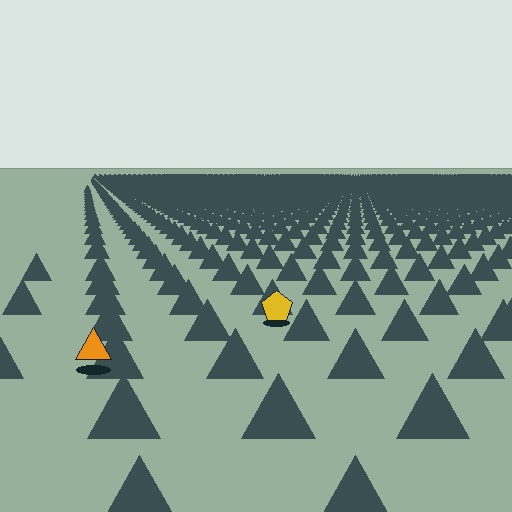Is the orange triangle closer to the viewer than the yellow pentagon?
Yes. The orange triangle is closer — you can tell from the texture gradient: the ground texture is coarser near it.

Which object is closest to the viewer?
The orange triangle is closest. The texture marks near it are larger and more spread out.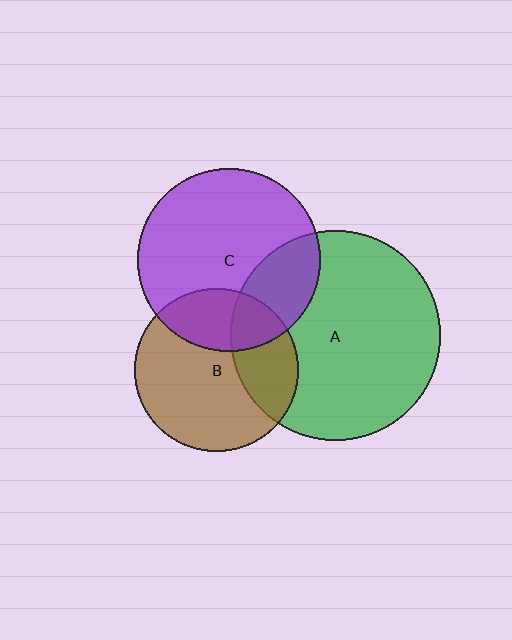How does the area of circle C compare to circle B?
Approximately 1.3 times.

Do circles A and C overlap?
Yes.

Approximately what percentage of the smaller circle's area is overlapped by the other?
Approximately 25%.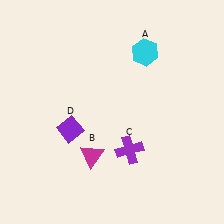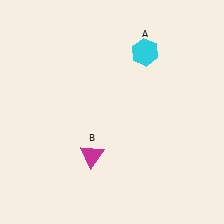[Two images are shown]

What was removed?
The purple diamond (D), the purple cross (C) were removed in Image 2.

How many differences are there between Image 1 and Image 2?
There are 2 differences between the two images.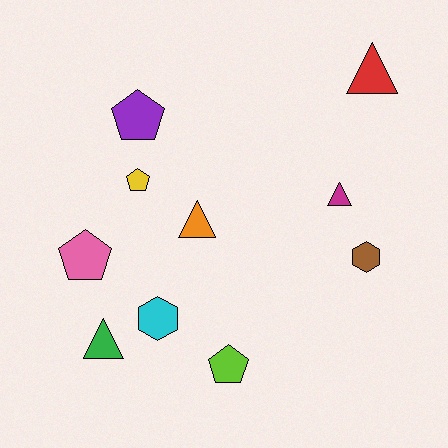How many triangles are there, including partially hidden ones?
There are 4 triangles.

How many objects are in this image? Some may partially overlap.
There are 10 objects.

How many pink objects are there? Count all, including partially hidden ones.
There is 1 pink object.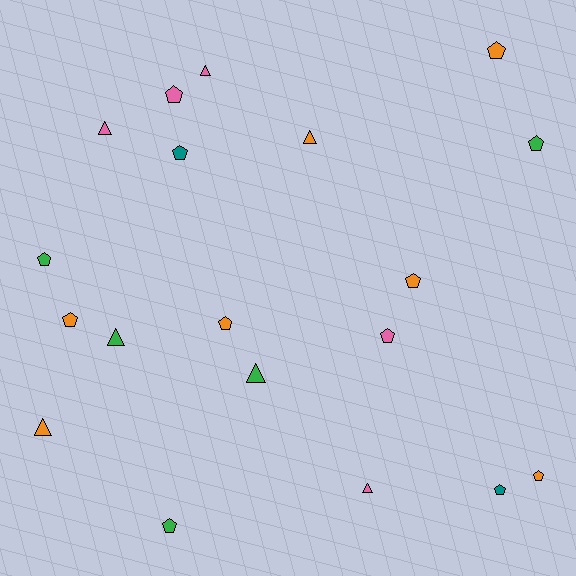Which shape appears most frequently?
Pentagon, with 12 objects.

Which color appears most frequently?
Orange, with 7 objects.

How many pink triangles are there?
There are 3 pink triangles.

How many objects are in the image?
There are 19 objects.